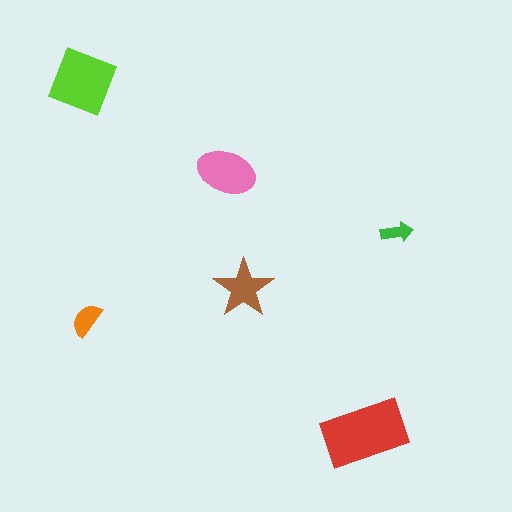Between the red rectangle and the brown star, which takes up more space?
The red rectangle.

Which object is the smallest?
The green arrow.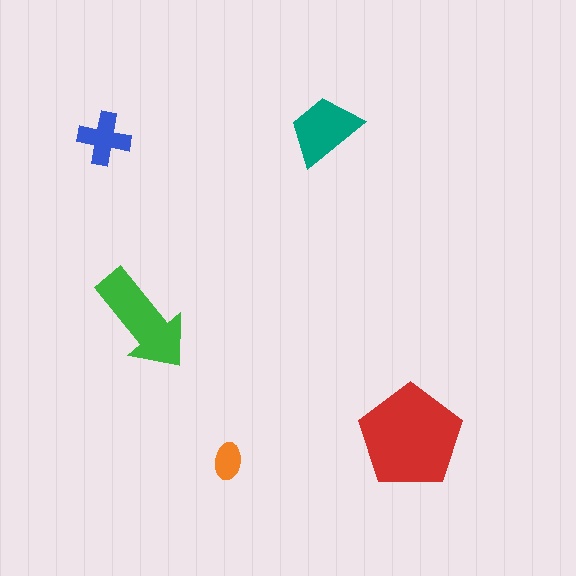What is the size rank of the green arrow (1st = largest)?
2nd.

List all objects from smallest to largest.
The orange ellipse, the blue cross, the teal trapezoid, the green arrow, the red pentagon.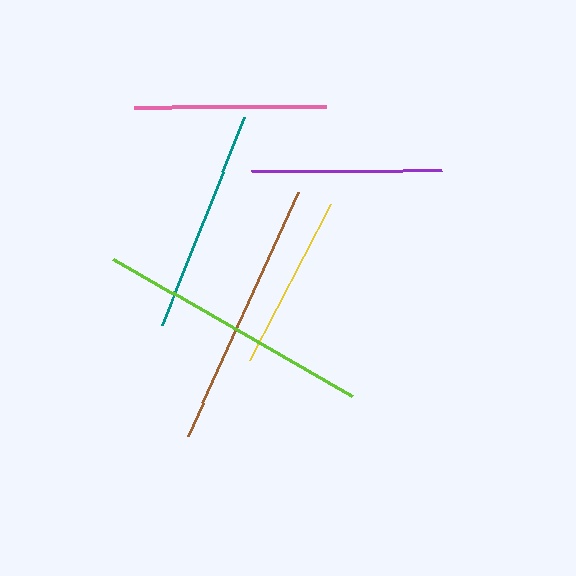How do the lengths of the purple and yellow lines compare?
The purple and yellow lines are approximately the same length.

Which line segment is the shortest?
The yellow line is the shortest at approximately 176 pixels.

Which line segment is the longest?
The lime line is the longest at approximately 276 pixels.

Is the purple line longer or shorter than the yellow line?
The purple line is longer than the yellow line.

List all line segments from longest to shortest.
From longest to shortest: lime, brown, teal, pink, purple, yellow.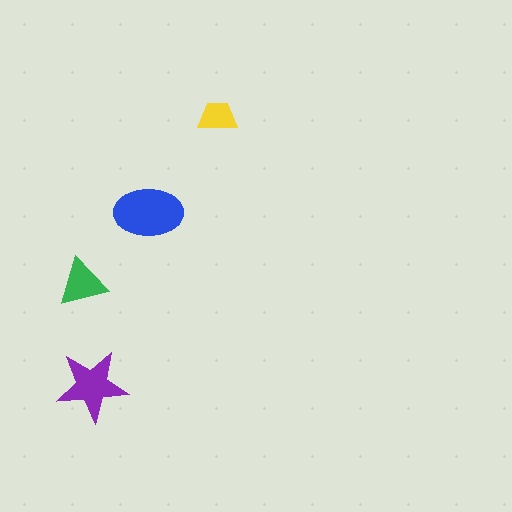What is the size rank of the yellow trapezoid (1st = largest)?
4th.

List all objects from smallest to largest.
The yellow trapezoid, the green triangle, the purple star, the blue ellipse.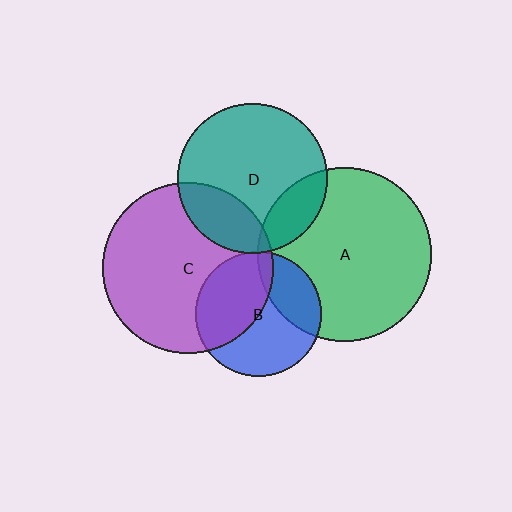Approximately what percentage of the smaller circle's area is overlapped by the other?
Approximately 25%.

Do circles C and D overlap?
Yes.